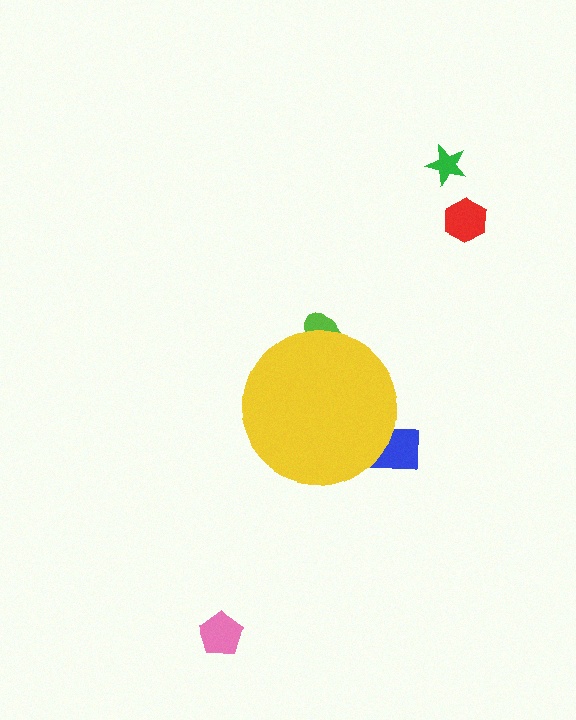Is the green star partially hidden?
No, the green star is fully visible.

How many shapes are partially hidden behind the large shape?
2 shapes are partially hidden.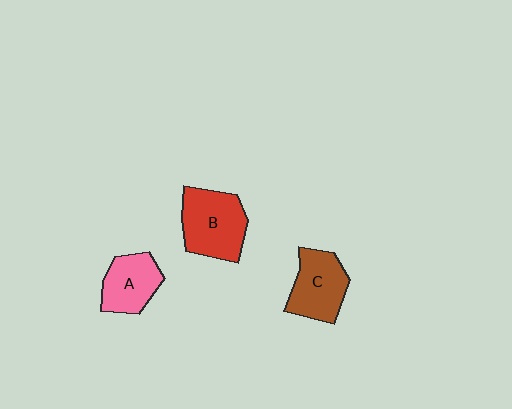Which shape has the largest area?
Shape B (red).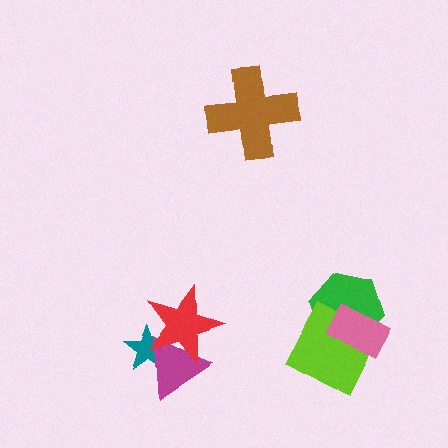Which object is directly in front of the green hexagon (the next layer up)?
The lime square is directly in front of the green hexagon.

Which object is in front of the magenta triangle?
The red star is in front of the magenta triangle.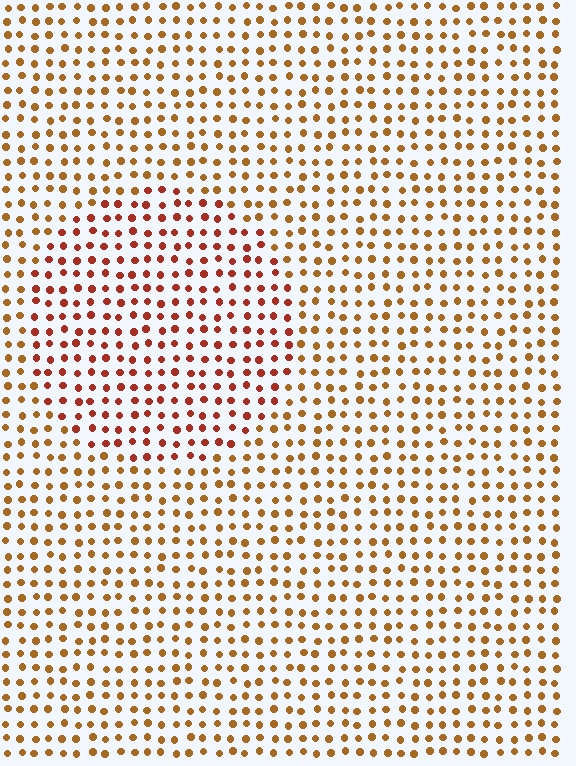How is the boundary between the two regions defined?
The boundary is defined purely by a slight shift in hue (about 28 degrees). Spacing, size, and orientation are identical on both sides.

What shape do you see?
I see a circle.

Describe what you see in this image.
The image is filled with small brown elements in a uniform arrangement. A circle-shaped region is visible where the elements are tinted to a slightly different hue, forming a subtle color boundary.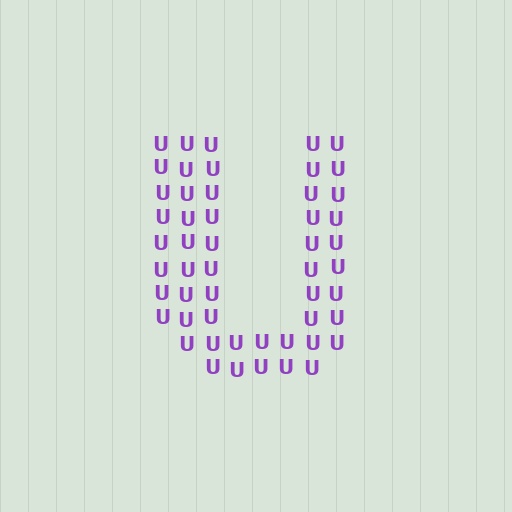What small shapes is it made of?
It is made of small letter U's.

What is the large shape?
The large shape is the letter U.